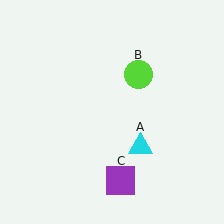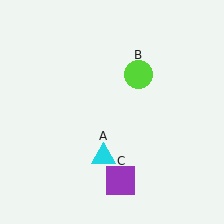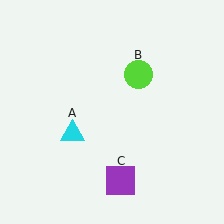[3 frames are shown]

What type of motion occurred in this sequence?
The cyan triangle (object A) rotated clockwise around the center of the scene.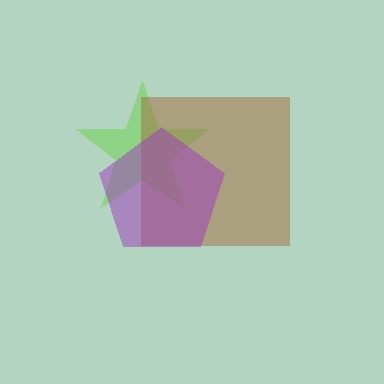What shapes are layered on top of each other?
The layered shapes are: a lime star, a brown square, a purple pentagon.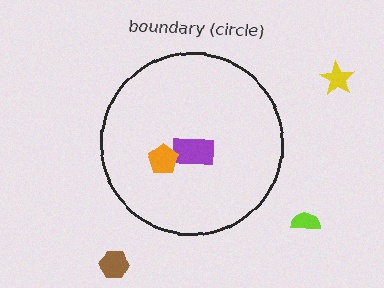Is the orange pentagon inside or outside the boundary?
Inside.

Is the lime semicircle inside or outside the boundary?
Outside.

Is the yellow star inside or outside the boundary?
Outside.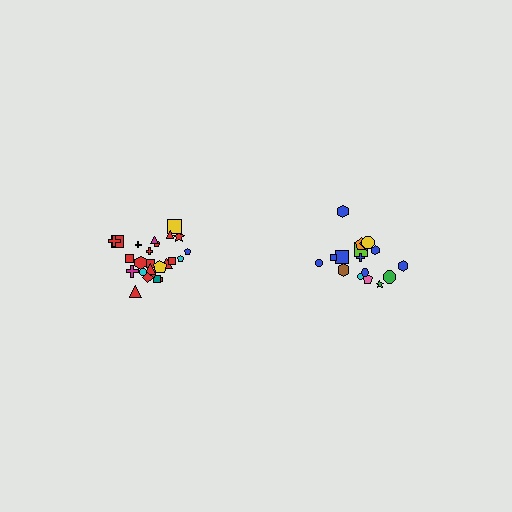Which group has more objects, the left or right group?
The left group.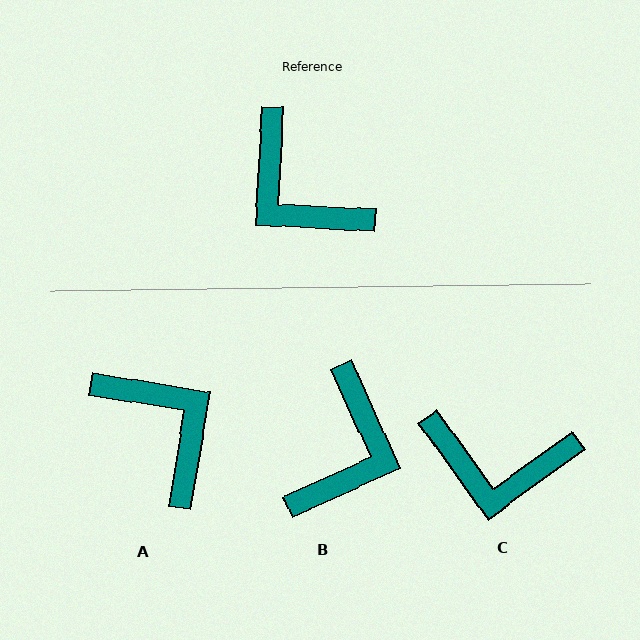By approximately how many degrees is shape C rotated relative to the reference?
Approximately 39 degrees counter-clockwise.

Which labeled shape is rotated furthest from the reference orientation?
A, about 174 degrees away.